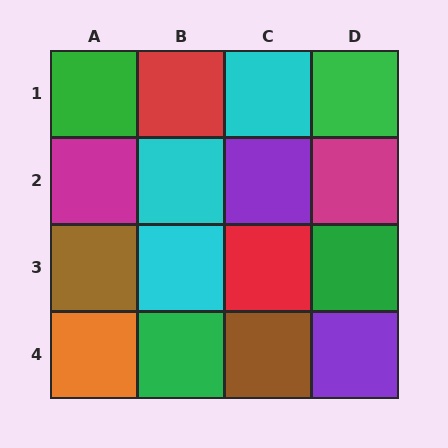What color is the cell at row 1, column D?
Green.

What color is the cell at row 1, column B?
Red.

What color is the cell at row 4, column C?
Brown.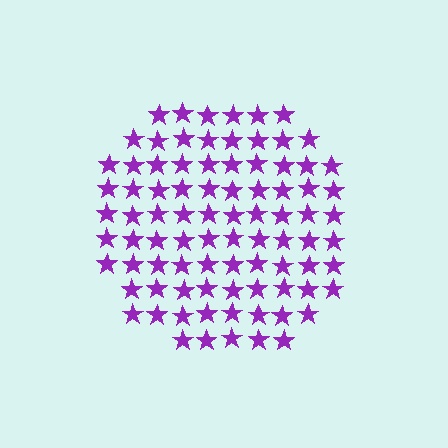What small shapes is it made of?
It is made of small stars.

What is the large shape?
The large shape is a circle.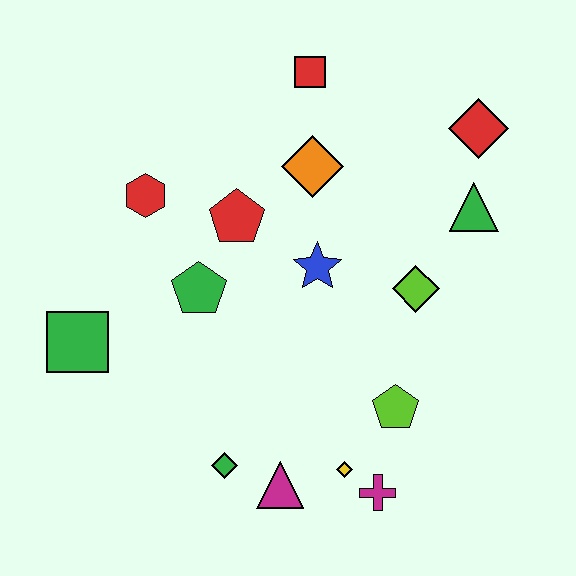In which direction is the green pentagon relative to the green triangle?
The green pentagon is to the left of the green triangle.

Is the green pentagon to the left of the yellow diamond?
Yes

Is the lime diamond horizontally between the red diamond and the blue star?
Yes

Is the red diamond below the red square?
Yes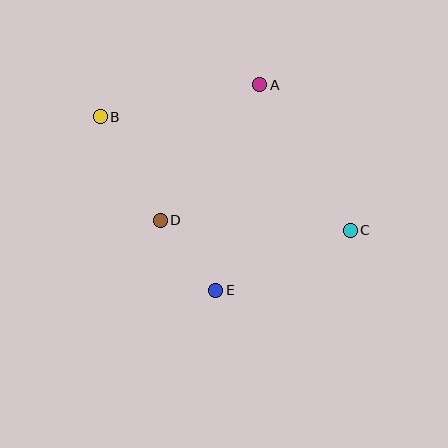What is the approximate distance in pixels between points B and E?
The distance between B and E is approximately 208 pixels.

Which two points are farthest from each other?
Points B and C are farthest from each other.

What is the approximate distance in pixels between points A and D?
The distance between A and D is approximately 168 pixels.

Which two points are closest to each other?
Points D and E are closest to each other.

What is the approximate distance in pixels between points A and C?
The distance between A and C is approximately 171 pixels.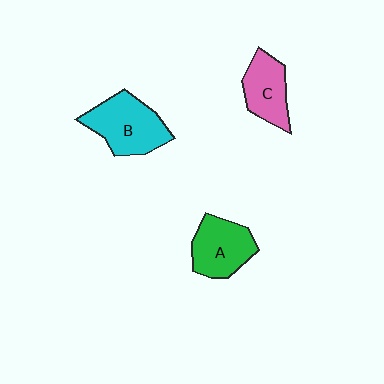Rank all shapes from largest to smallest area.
From largest to smallest: B (cyan), A (green), C (pink).